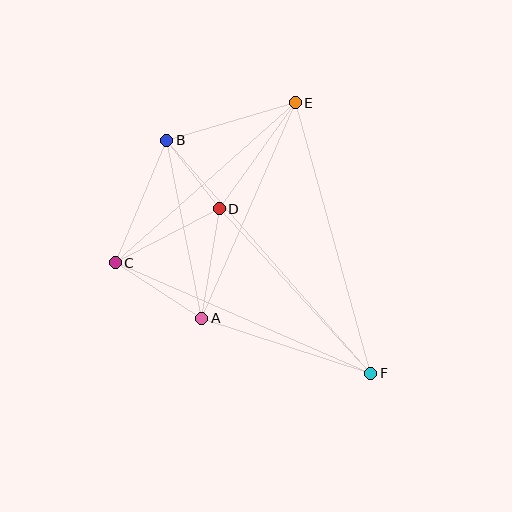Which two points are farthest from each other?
Points B and F are farthest from each other.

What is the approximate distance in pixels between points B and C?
The distance between B and C is approximately 133 pixels.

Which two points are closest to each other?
Points B and D are closest to each other.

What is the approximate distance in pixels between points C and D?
The distance between C and D is approximately 117 pixels.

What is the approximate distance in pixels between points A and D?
The distance between A and D is approximately 111 pixels.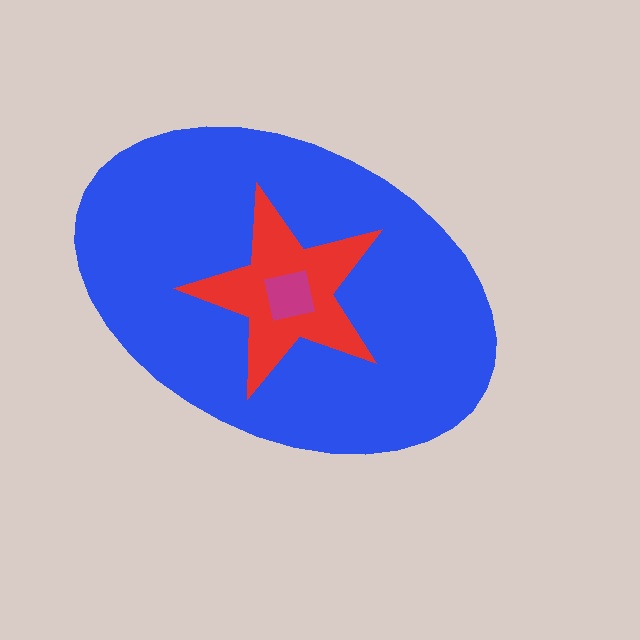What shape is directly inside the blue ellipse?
The red star.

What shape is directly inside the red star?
The magenta square.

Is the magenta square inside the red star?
Yes.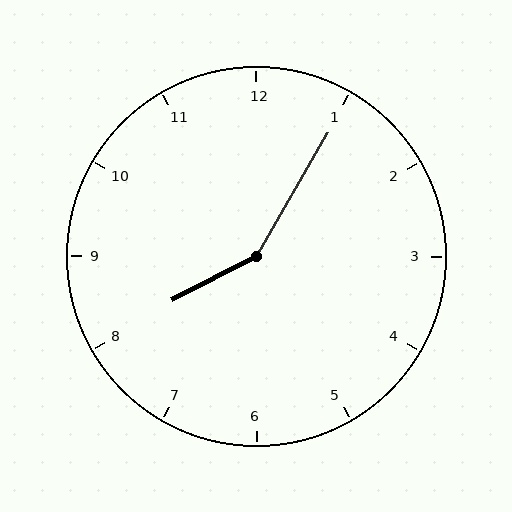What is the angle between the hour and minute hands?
Approximately 148 degrees.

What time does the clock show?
8:05.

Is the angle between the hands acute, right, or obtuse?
It is obtuse.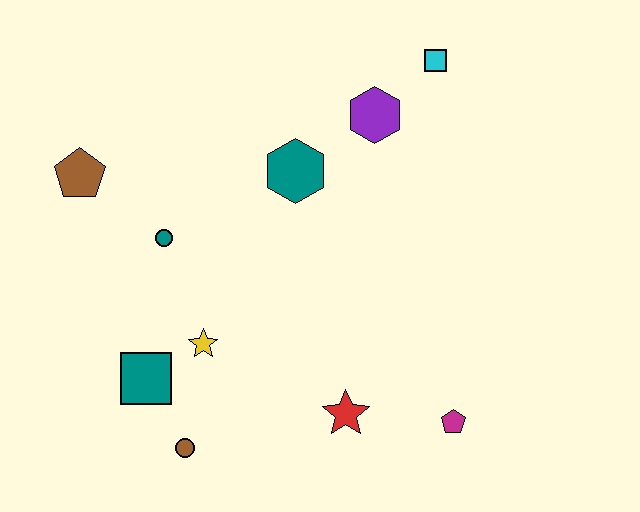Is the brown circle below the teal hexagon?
Yes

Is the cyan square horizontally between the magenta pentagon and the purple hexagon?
Yes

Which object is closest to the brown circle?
The teal square is closest to the brown circle.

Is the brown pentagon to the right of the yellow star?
No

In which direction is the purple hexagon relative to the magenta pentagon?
The purple hexagon is above the magenta pentagon.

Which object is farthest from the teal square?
The cyan square is farthest from the teal square.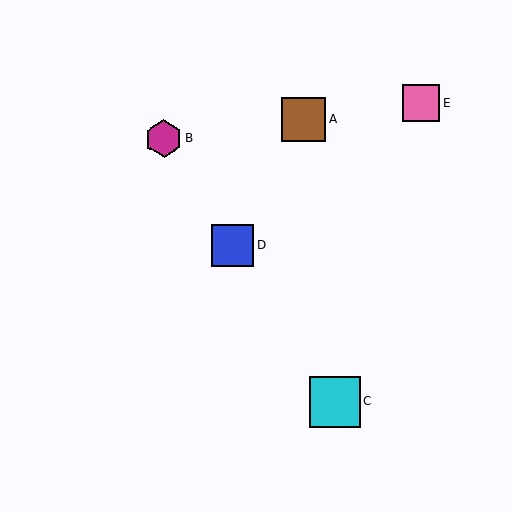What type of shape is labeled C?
Shape C is a cyan square.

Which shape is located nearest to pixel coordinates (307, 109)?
The brown square (labeled A) at (304, 119) is nearest to that location.